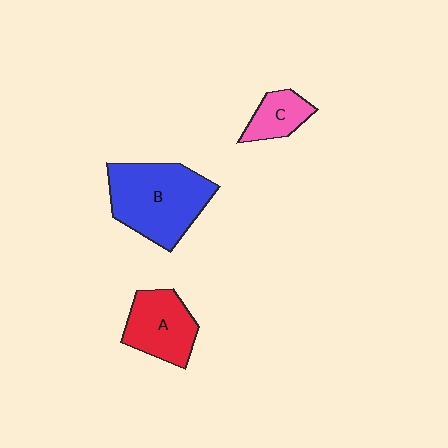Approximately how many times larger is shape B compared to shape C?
Approximately 2.7 times.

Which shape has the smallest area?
Shape C (pink).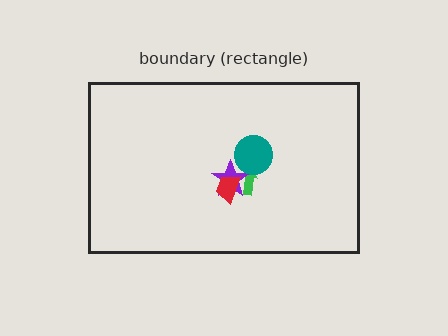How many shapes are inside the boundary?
4 inside, 0 outside.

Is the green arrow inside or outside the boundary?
Inside.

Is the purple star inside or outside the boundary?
Inside.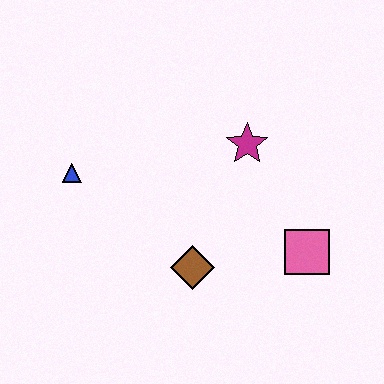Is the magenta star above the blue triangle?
Yes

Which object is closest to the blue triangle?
The brown diamond is closest to the blue triangle.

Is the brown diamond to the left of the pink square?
Yes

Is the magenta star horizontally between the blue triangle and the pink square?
Yes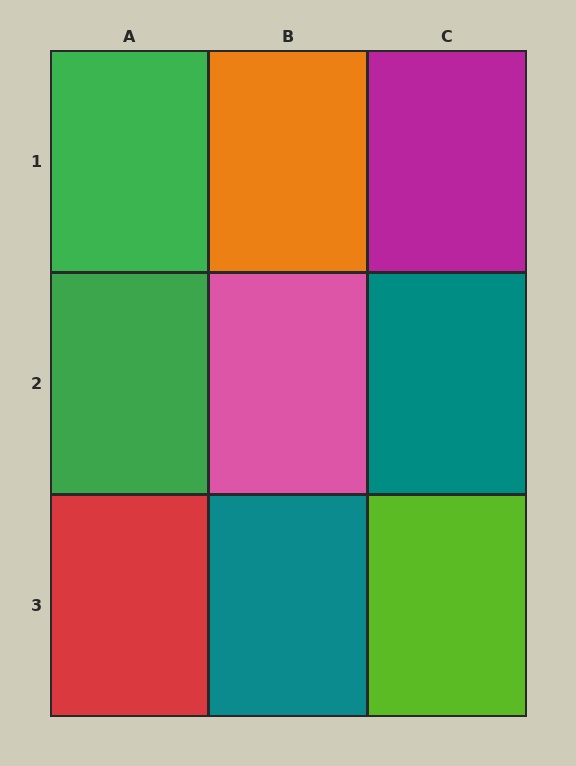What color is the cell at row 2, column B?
Pink.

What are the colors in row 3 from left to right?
Red, teal, lime.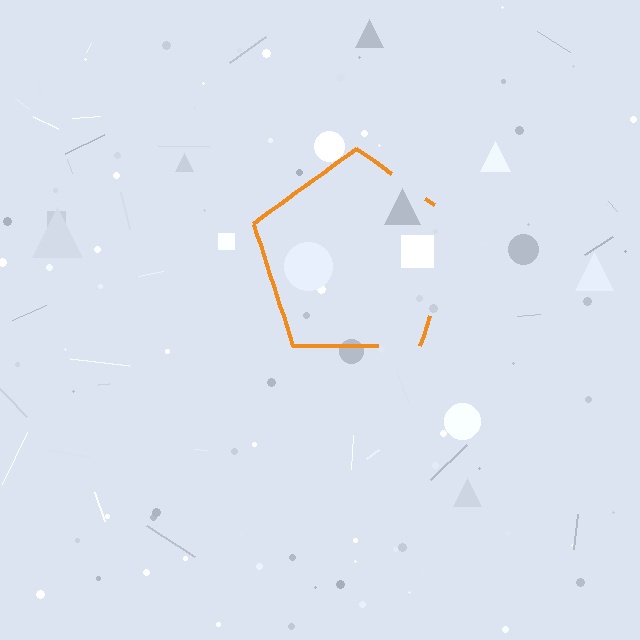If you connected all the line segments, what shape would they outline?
They would outline a pentagon.